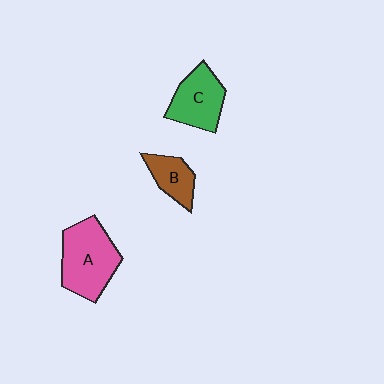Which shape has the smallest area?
Shape B (brown).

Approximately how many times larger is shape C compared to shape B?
Approximately 1.6 times.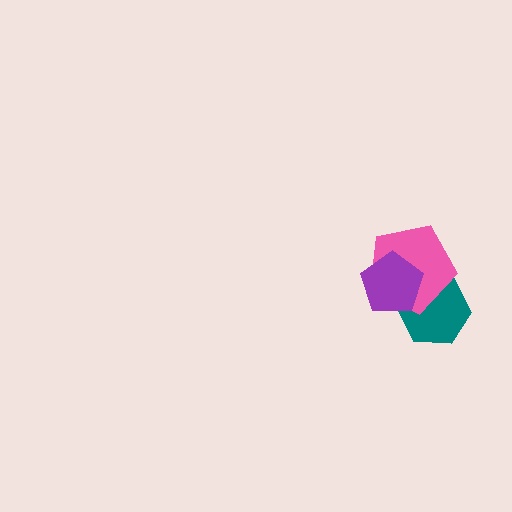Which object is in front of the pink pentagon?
The purple pentagon is in front of the pink pentagon.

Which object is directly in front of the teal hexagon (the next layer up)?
The pink pentagon is directly in front of the teal hexagon.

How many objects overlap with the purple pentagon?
2 objects overlap with the purple pentagon.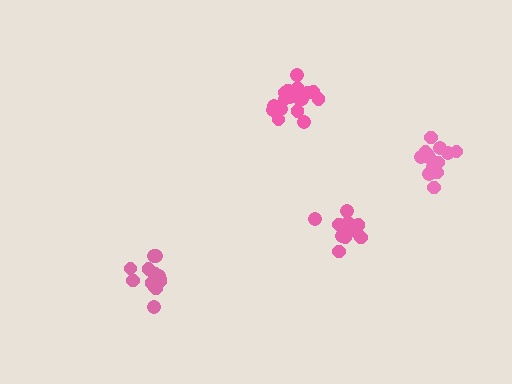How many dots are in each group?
Group 1: 15 dots, Group 2: 15 dots, Group 3: 17 dots, Group 4: 13 dots (60 total).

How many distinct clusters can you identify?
There are 4 distinct clusters.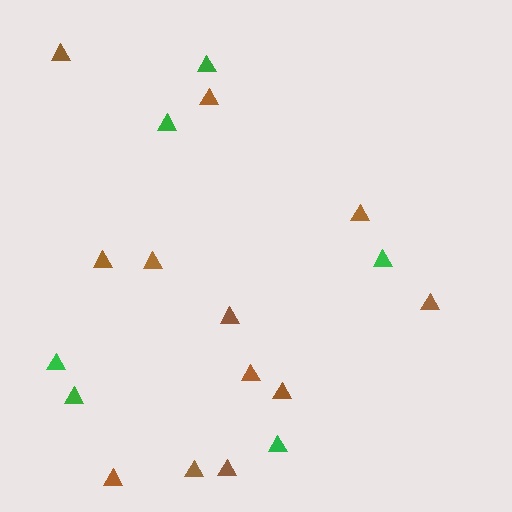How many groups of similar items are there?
There are 2 groups: one group of brown triangles (12) and one group of green triangles (6).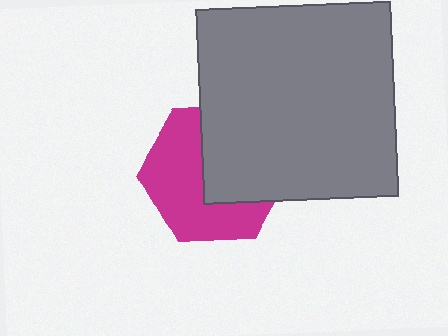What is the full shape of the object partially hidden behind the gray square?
The partially hidden object is a magenta hexagon.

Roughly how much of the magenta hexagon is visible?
About half of it is visible (roughly 54%).